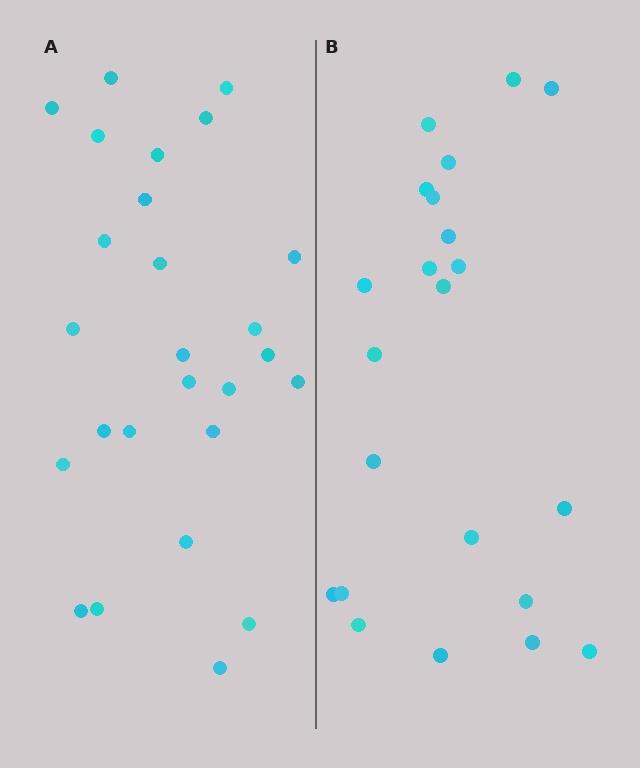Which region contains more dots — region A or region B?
Region A (the left region) has more dots.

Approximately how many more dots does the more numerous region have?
Region A has about 4 more dots than region B.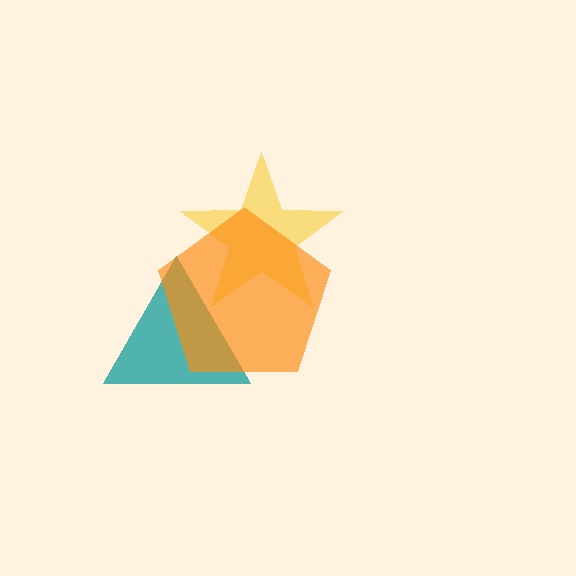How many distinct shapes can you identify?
There are 3 distinct shapes: a yellow star, a teal triangle, an orange pentagon.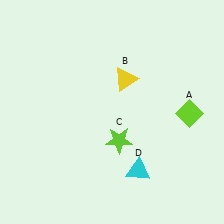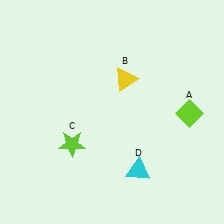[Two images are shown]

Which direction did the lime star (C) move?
The lime star (C) moved left.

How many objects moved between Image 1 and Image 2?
1 object moved between the two images.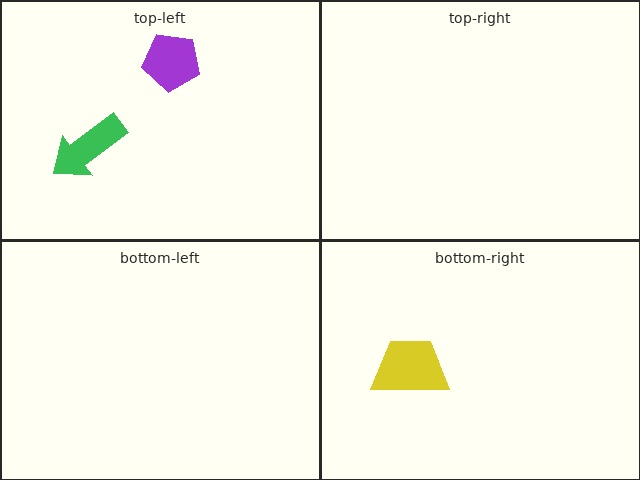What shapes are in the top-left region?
The purple pentagon, the green arrow.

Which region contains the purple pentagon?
The top-left region.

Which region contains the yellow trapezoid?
The bottom-right region.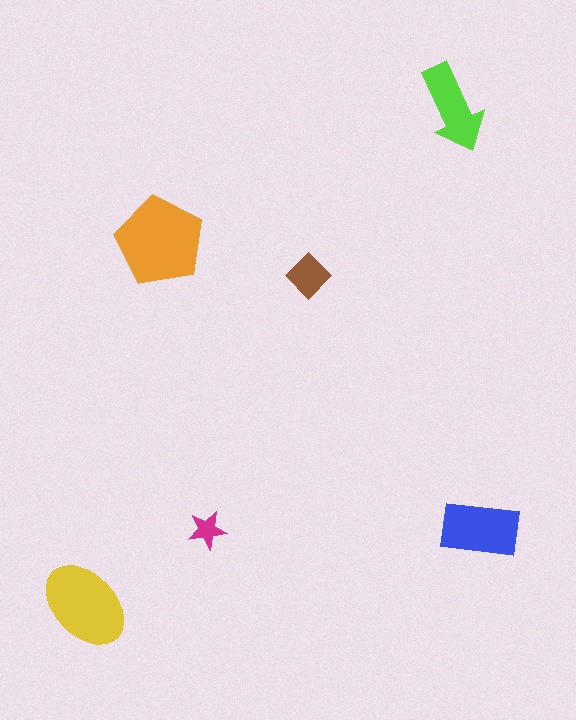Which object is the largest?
The orange pentagon.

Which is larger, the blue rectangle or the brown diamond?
The blue rectangle.